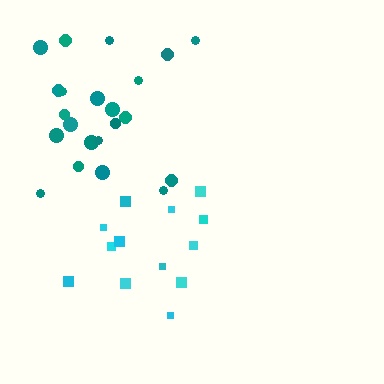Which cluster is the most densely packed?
Teal.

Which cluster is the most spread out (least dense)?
Cyan.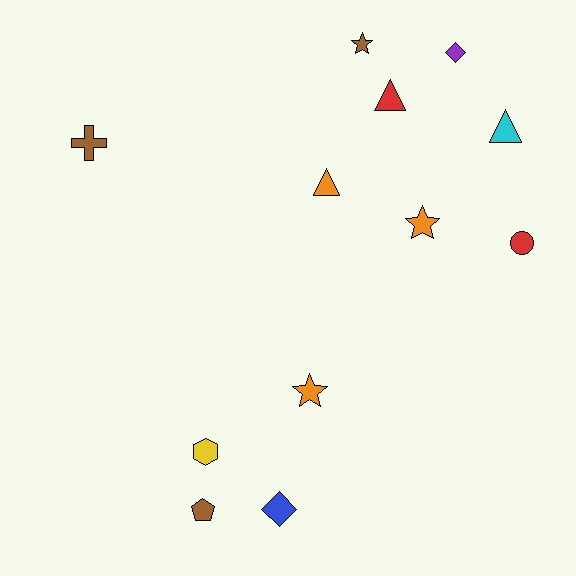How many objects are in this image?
There are 12 objects.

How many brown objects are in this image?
There are 3 brown objects.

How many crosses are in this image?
There is 1 cross.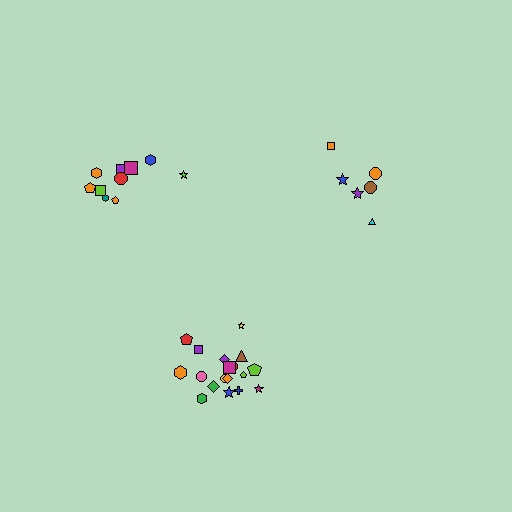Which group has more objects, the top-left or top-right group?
The top-left group.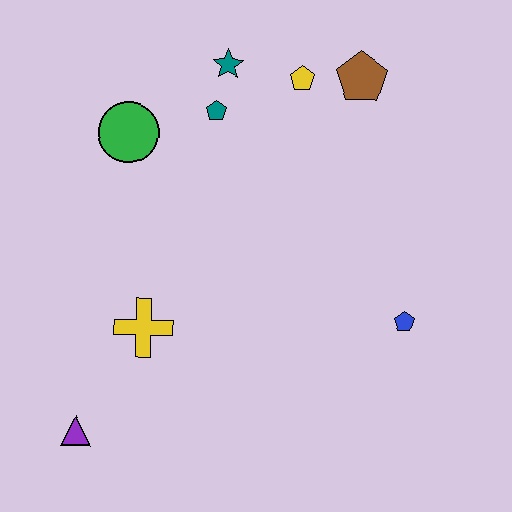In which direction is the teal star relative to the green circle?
The teal star is to the right of the green circle.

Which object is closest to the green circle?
The teal pentagon is closest to the green circle.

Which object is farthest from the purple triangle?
The brown pentagon is farthest from the purple triangle.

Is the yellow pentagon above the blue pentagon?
Yes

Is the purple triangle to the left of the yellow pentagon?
Yes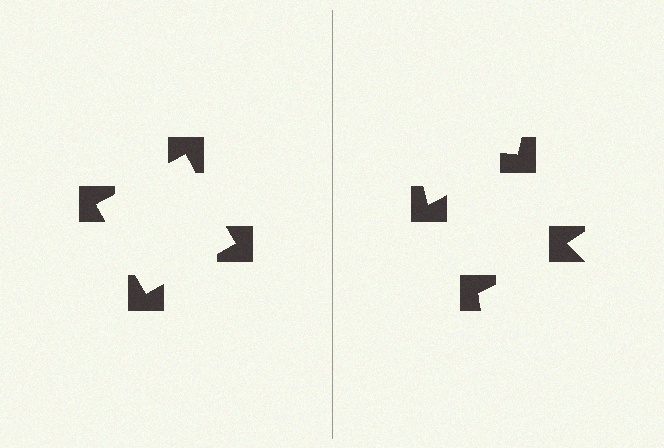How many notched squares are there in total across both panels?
8 — 4 on each side.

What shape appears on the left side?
An illusory square.